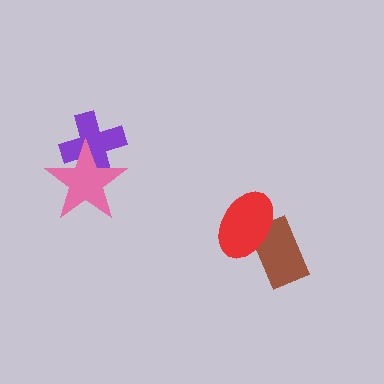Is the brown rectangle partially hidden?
Yes, it is partially covered by another shape.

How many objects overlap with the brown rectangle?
1 object overlaps with the brown rectangle.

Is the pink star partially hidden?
No, no other shape covers it.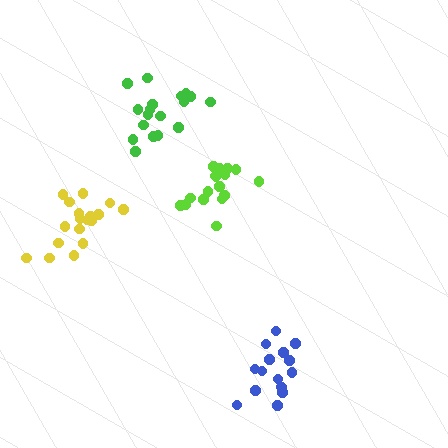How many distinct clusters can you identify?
There are 4 distinct clusters.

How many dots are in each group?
Group 1: 15 dots, Group 2: 18 dots, Group 3: 19 dots, Group 4: 18 dots (70 total).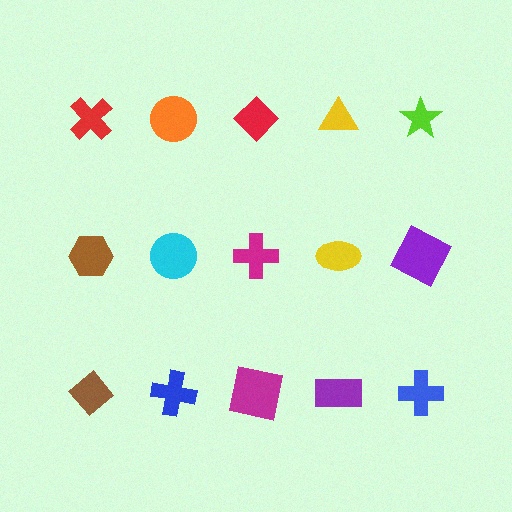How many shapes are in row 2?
5 shapes.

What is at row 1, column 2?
An orange circle.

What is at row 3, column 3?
A magenta square.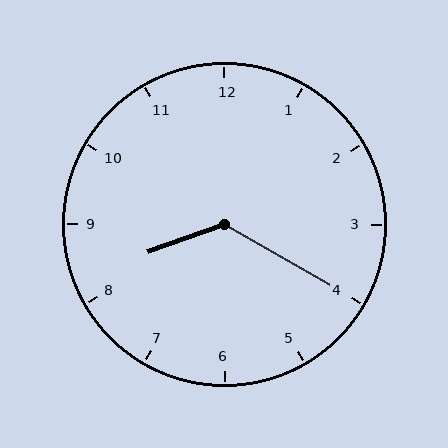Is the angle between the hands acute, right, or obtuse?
It is obtuse.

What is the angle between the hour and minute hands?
Approximately 130 degrees.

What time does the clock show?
8:20.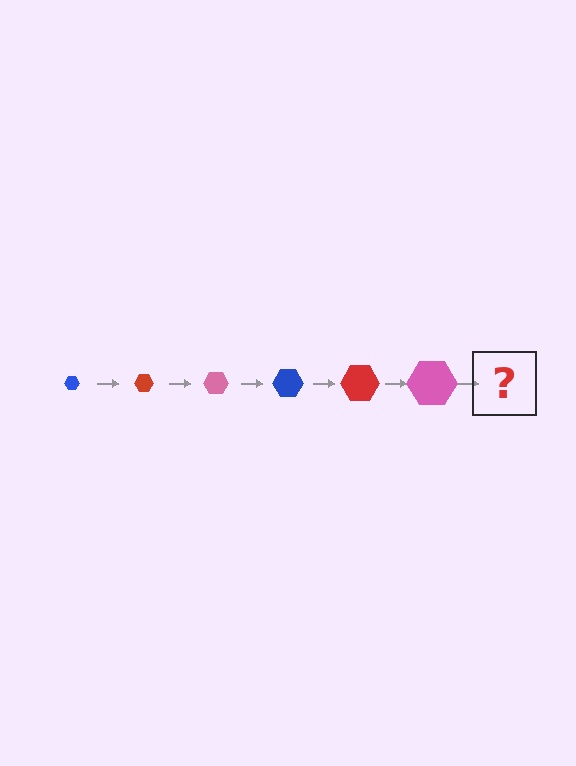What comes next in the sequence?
The next element should be a blue hexagon, larger than the previous one.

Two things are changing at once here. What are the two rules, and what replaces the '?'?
The two rules are that the hexagon grows larger each step and the color cycles through blue, red, and pink. The '?' should be a blue hexagon, larger than the previous one.